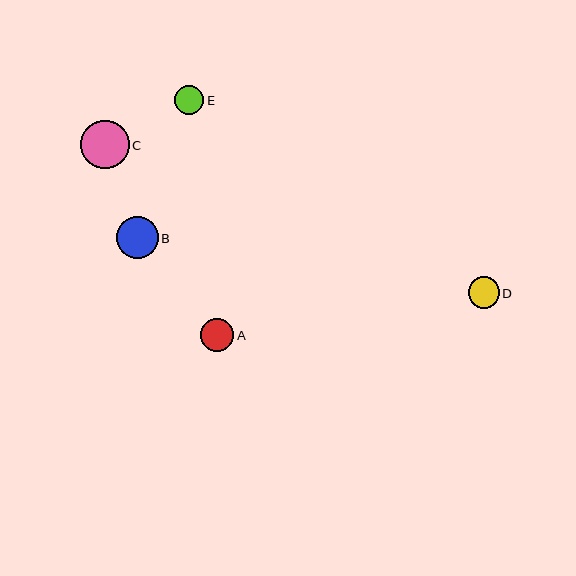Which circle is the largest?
Circle C is the largest with a size of approximately 49 pixels.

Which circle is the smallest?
Circle E is the smallest with a size of approximately 29 pixels.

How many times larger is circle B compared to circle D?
Circle B is approximately 1.3 times the size of circle D.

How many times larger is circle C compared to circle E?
Circle C is approximately 1.7 times the size of circle E.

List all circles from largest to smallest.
From largest to smallest: C, B, A, D, E.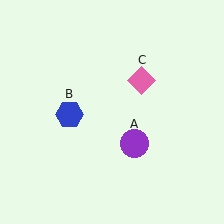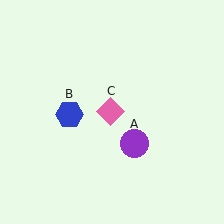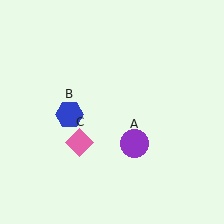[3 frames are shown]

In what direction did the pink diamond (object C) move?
The pink diamond (object C) moved down and to the left.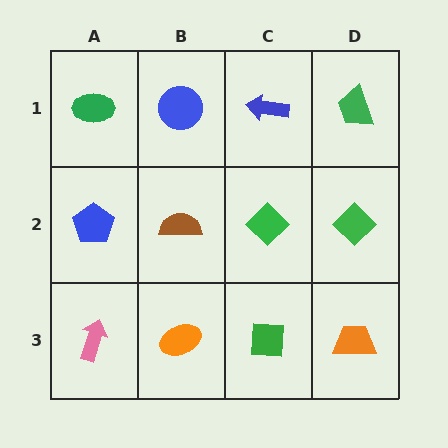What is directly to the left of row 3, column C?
An orange ellipse.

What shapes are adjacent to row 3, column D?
A green diamond (row 2, column D), a green square (row 3, column C).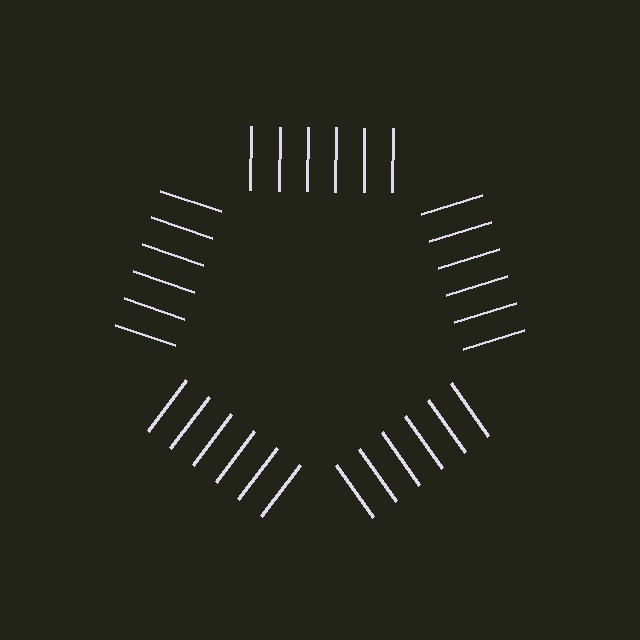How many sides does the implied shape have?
5 sides — the line-ends trace a pentagon.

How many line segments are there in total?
30 — 6 along each of the 5 edges.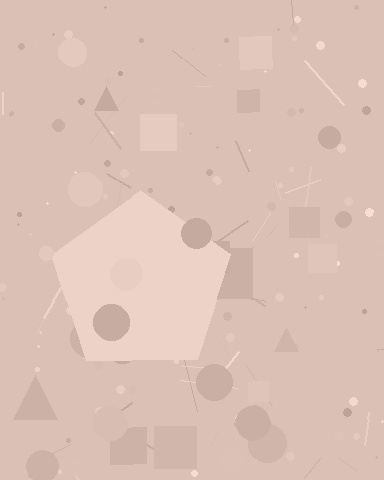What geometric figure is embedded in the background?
A pentagon is embedded in the background.